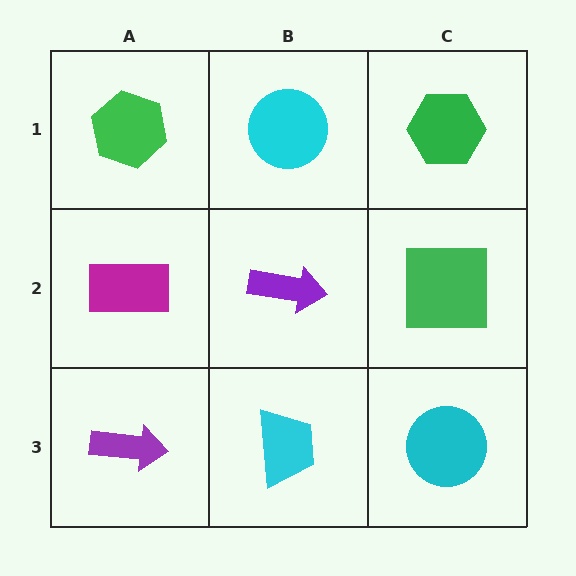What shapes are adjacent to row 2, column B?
A cyan circle (row 1, column B), a cyan trapezoid (row 3, column B), a magenta rectangle (row 2, column A), a green square (row 2, column C).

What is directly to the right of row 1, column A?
A cyan circle.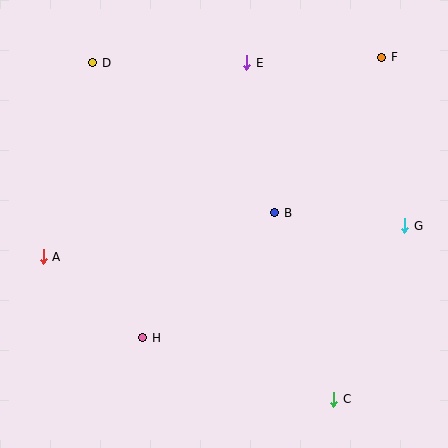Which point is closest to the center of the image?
Point B at (275, 213) is closest to the center.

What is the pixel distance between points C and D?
The distance between C and D is 414 pixels.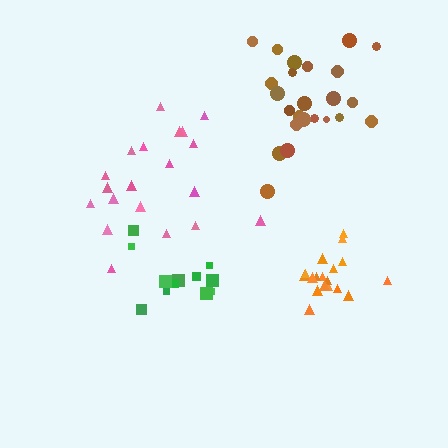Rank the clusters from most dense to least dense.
orange, brown, pink, green.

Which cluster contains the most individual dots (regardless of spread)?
Brown (24).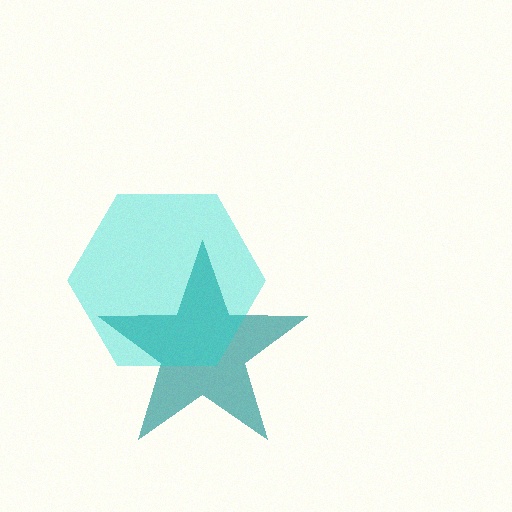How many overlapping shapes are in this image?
There are 2 overlapping shapes in the image.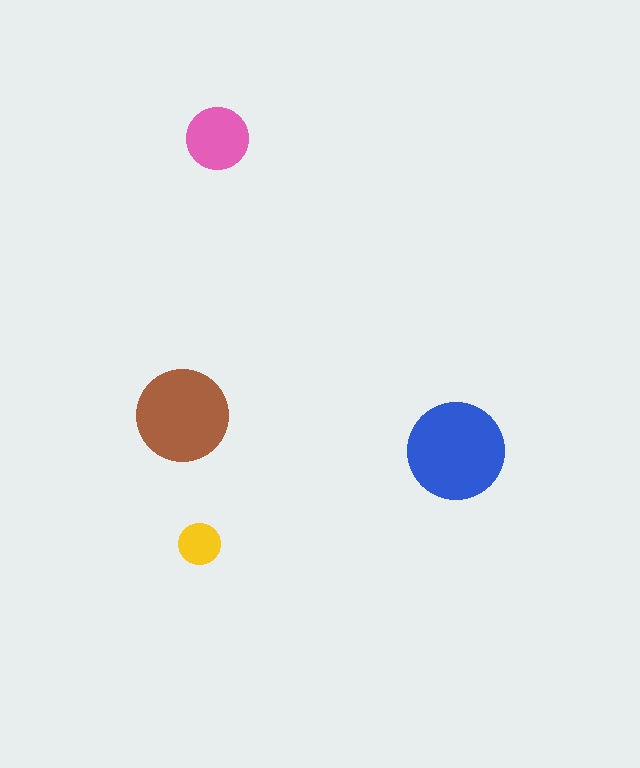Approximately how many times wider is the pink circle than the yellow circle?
About 1.5 times wider.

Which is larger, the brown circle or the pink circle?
The brown one.